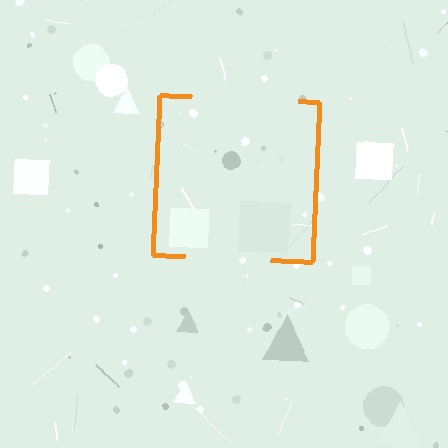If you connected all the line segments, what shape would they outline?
They would outline a square.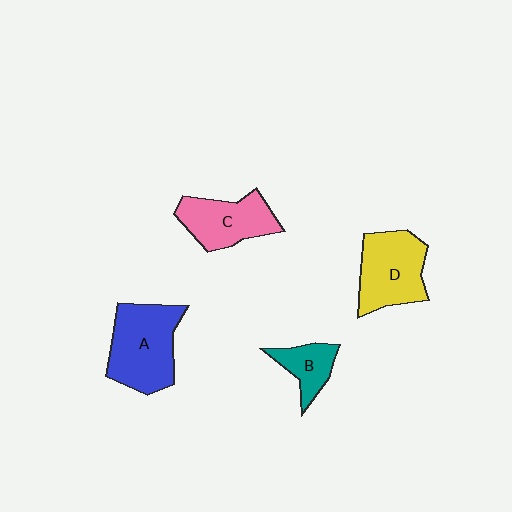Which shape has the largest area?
Shape A (blue).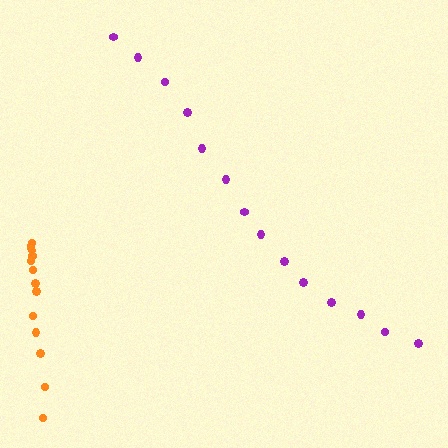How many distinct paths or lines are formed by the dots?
There are 2 distinct paths.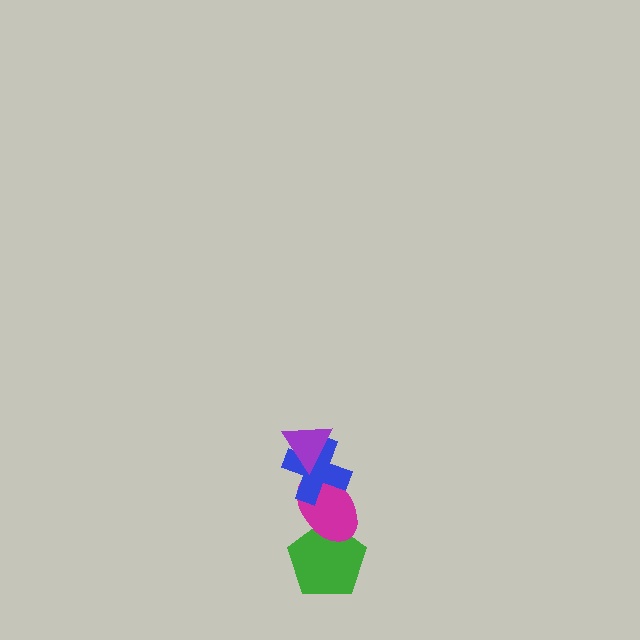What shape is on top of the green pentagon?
The magenta ellipse is on top of the green pentagon.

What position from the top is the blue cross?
The blue cross is 2nd from the top.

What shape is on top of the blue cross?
The purple triangle is on top of the blue cross.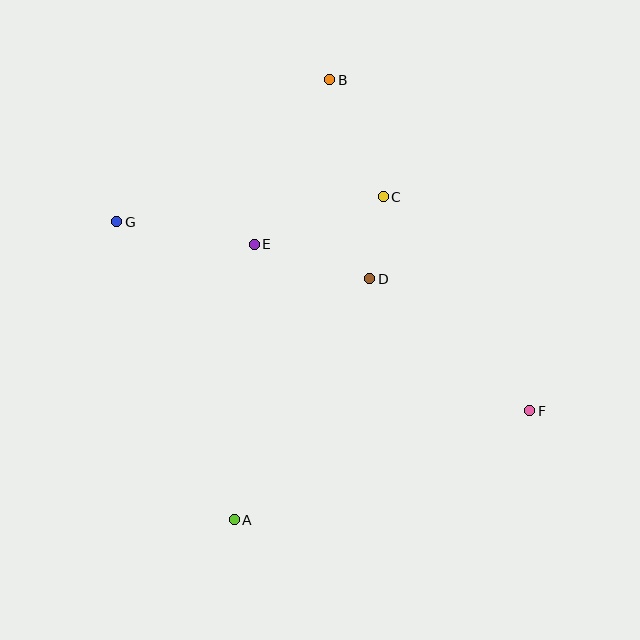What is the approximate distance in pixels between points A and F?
The distance between A and F is approximately 315 pixels.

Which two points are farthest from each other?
Points F and G are farthest from each other.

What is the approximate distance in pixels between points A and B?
The distance between A and B is approximately 450 pixels.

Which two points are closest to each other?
Points C and D are closest to each other.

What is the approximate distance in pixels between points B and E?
The distance between B and E is approximately 181 pixels.